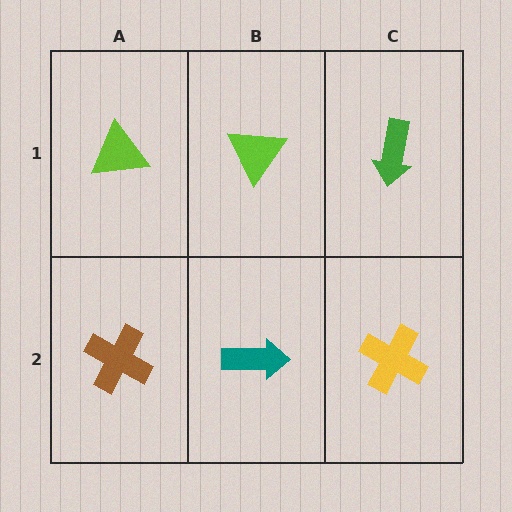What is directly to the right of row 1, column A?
A lime triangle.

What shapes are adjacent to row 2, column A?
A lime triangle (row 1, column A), a teal arrow (row 2, column B).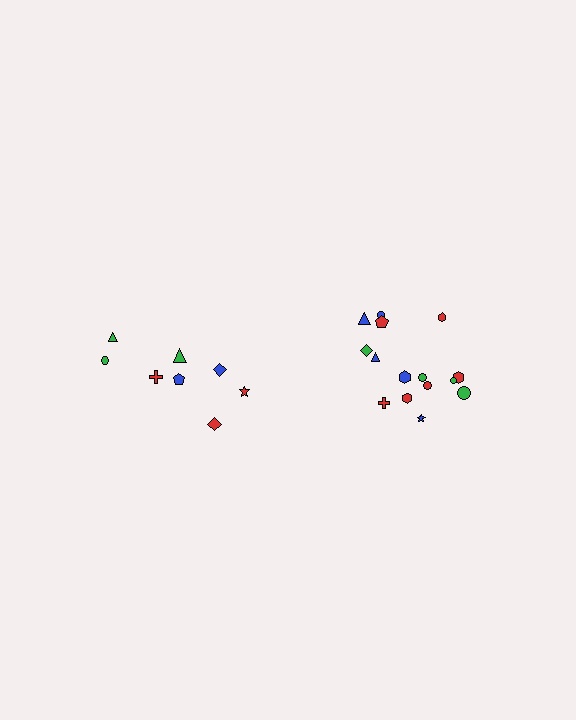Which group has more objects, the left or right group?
The right group.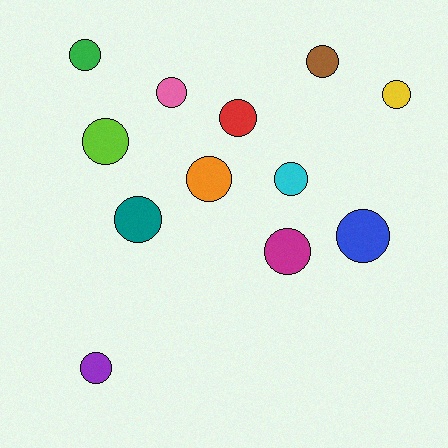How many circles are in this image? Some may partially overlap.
There are 12 circles.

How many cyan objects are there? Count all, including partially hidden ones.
There is 1 cyan object.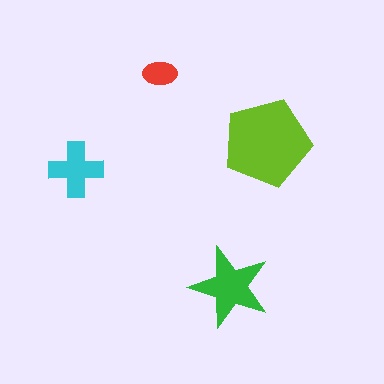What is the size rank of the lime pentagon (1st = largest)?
1st.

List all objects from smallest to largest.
The red ellipse, the cyan cross, the green star, the lime pentagon.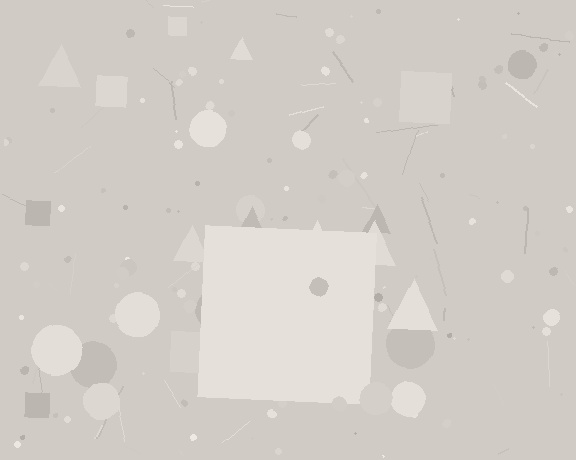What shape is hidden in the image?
A square is hidden in the image.